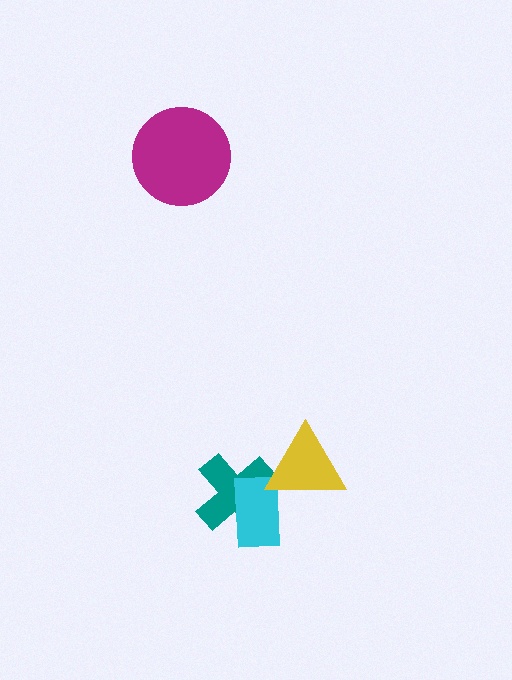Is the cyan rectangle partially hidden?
Yes, it is partially covered by another shape.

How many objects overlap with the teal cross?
2 objects overlap with the teal cross.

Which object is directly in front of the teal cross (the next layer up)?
The cyan rectangle is directly in front of the teal cross.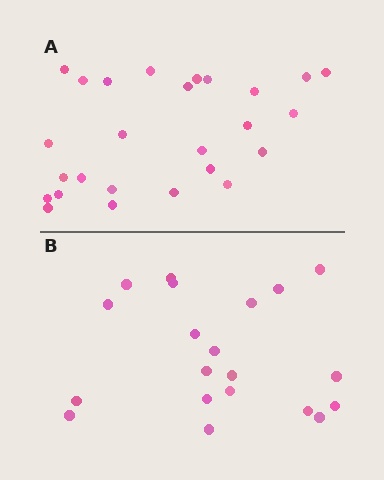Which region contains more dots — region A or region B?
Region A (the top region) has more dots.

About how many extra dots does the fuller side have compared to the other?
Region A has about 6 more dots than region B.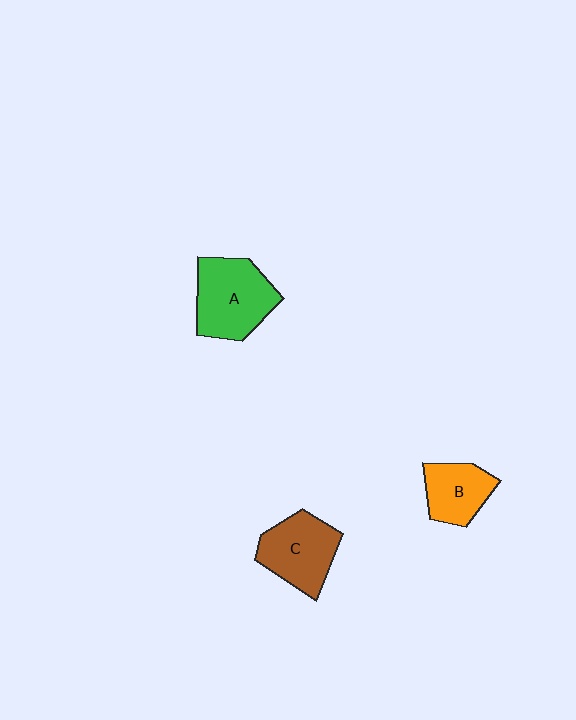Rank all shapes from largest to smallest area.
From largest to smallest: A (green), C (brown), B (orange).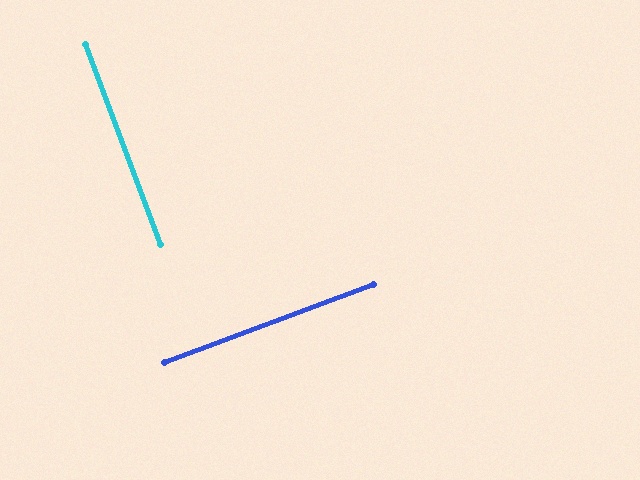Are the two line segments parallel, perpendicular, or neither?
Perpendicular — they meet at approximately 90°.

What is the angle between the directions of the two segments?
Approximately 90 degrees.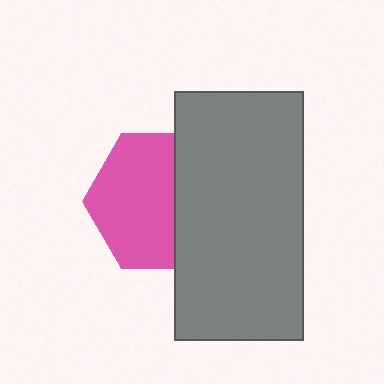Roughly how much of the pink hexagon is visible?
About half of it is visible (roughly 61%).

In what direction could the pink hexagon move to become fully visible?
The pink hexagon could move left. That would shift it out from behind the gray rectangle entirely.